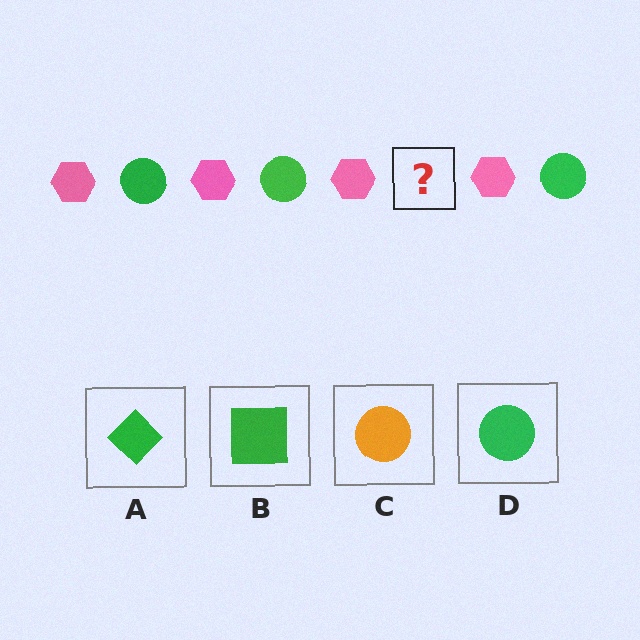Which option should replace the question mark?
Option D.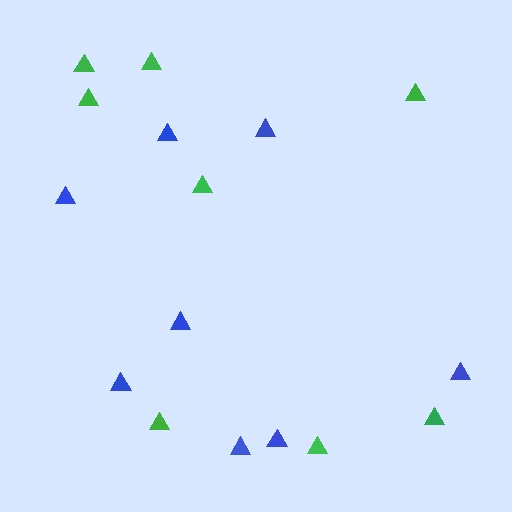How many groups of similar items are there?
There are 2 groups: one group of blue triangles (8) and one group of green triangles (8).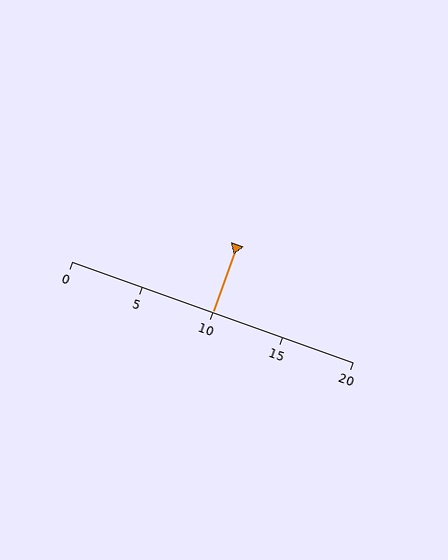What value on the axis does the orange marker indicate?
The marker indicates approximately 10.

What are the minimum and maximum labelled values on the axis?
The axis runs from 0 to 20.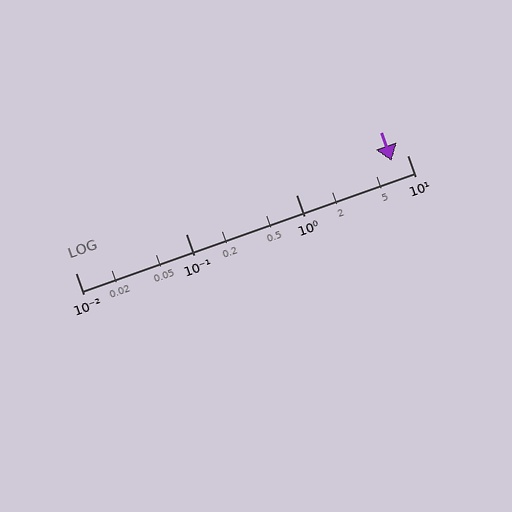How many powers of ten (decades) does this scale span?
The scale spans 3 decades, from 0.01 to 10.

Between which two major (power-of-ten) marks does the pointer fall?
The pointer is between 1 and 10.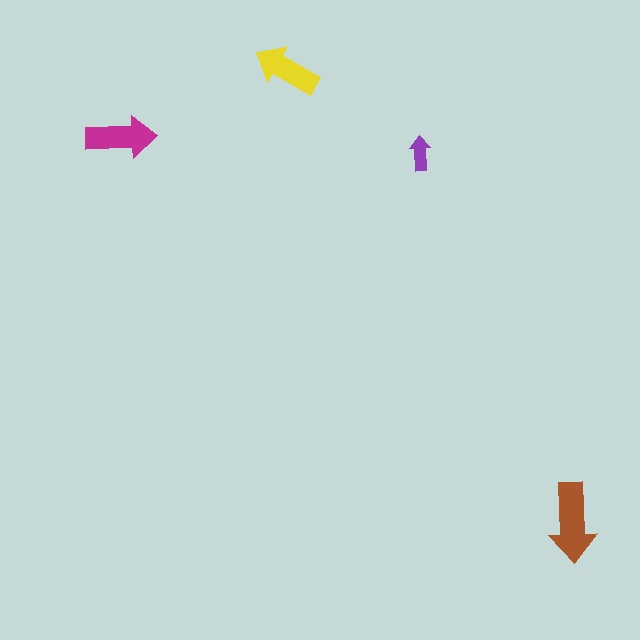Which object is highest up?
The yellow arrow is topmost.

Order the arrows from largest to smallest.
the brown one, the magenta one, the yellow one, the purple one.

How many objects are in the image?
There are 4 objects in the image.